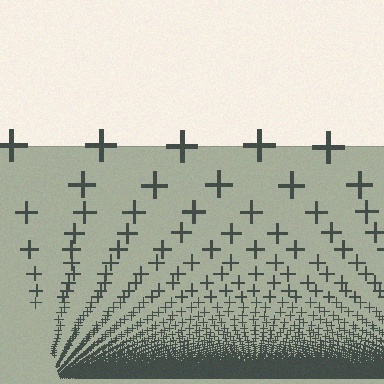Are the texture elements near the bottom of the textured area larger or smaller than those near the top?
Smaller. The gradient is inverted — elements near the bottom are smaller and denser.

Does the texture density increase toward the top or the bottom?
Density increases toward the bottom.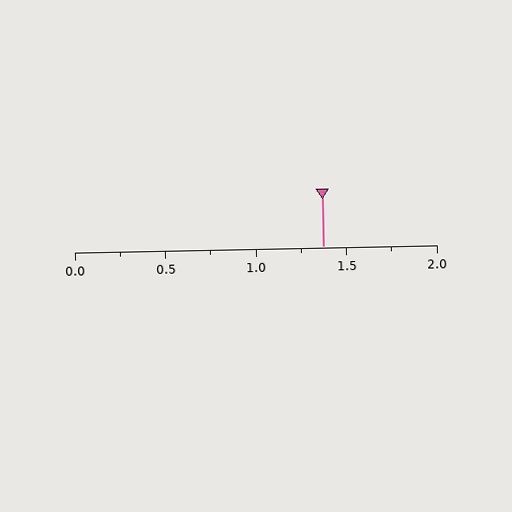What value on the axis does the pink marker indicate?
The marker indicates approximately 1.38.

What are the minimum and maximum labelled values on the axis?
The axis runs from 0.0 to 2.0.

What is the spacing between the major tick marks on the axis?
The major ticks are spaced 0.5 apart.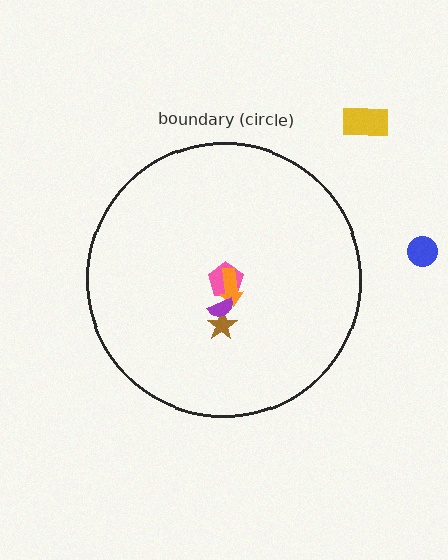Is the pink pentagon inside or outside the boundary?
Inside.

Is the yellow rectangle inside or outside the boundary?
Outside.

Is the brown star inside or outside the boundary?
Inside.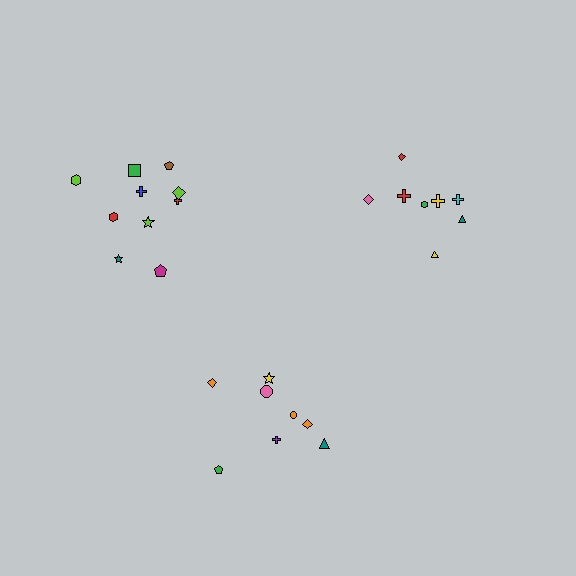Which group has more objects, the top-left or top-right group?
The top-left group.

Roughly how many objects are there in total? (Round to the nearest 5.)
Roughly 25 objects in total.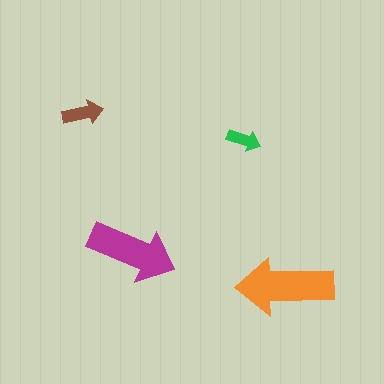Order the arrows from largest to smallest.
the orange one, the magenta one, the brown one, the green one.